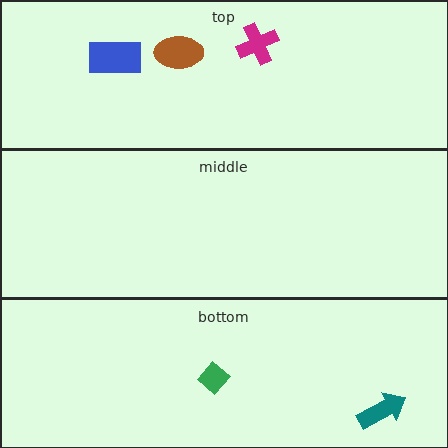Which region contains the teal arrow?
The bottom region.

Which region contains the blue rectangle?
The top region.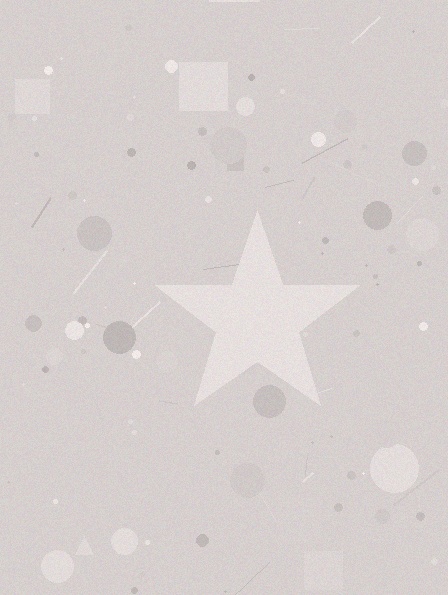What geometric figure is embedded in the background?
A star is embedded in the background.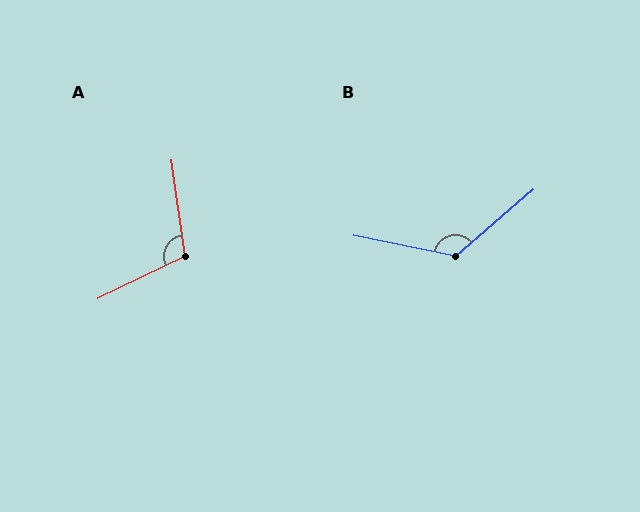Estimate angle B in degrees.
Approximately 128 degrees.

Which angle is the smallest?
A, at approximately 108 degrees.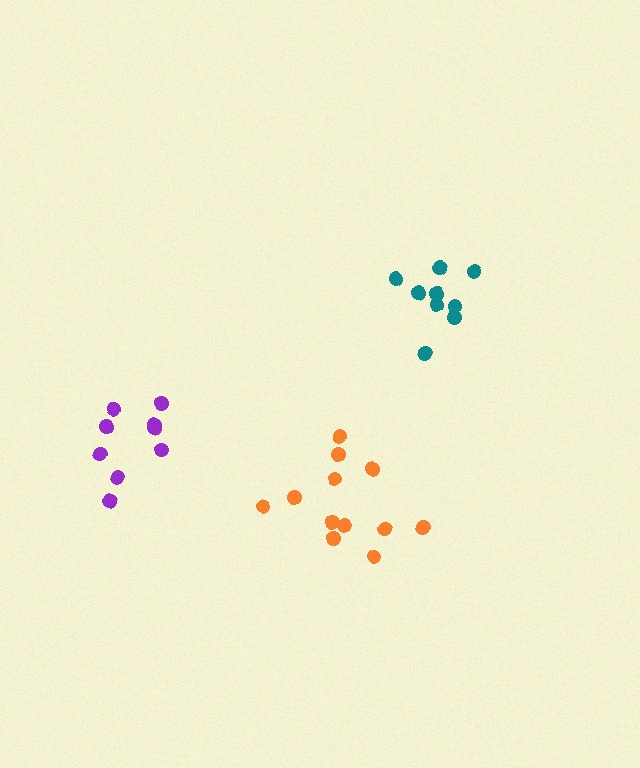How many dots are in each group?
Group 1: 9 dots, Group 2: 9 dots, Group 3: 12 dots (30 total).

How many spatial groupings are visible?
There are 3 spatial groupings.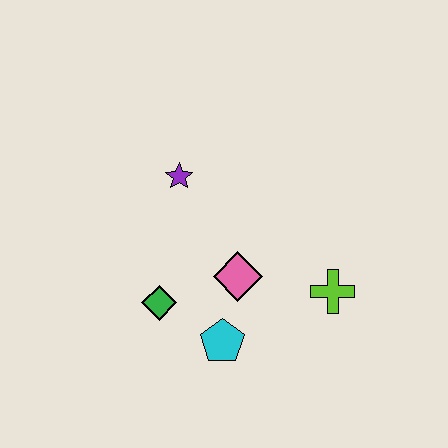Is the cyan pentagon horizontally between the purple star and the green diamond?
No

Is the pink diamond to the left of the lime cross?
Yes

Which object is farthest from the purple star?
The lime cross is farthest from the purple star.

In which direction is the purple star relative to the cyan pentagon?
The purple star is above the cyan pentagon.